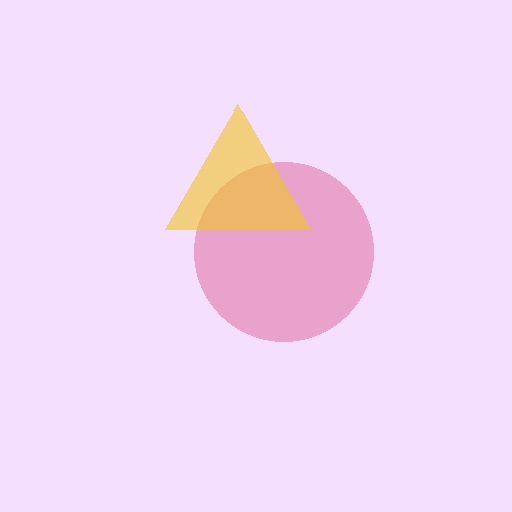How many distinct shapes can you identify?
There are 2 distinct shapes: a pink circle, a yellow triangle.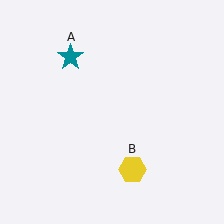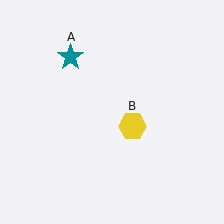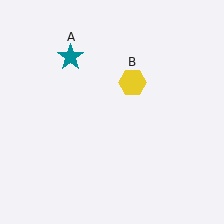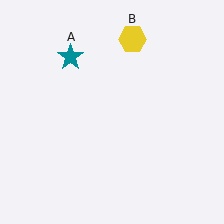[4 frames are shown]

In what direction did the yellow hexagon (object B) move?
The yellow hexagon (object B) moved up.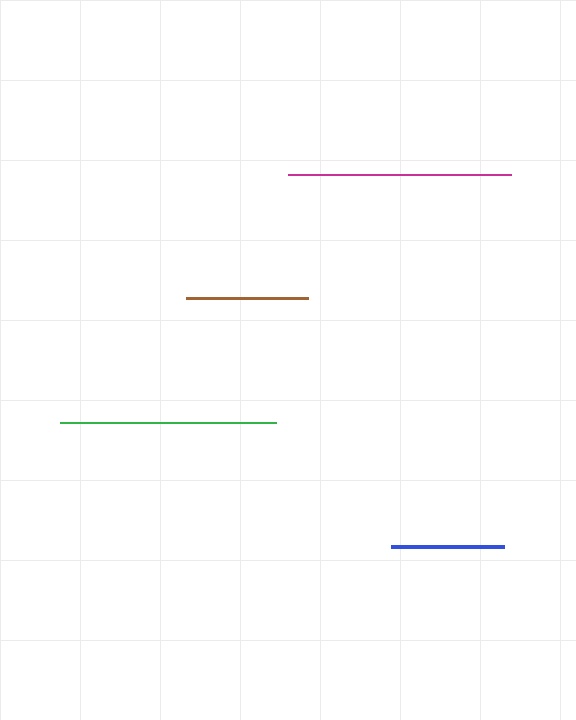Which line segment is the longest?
The magenta line is the longest at approximately 223 pixels.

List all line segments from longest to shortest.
From longest to shortest: magenta, green, brown, blue.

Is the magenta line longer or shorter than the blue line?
The magenta line is longer than the blue line.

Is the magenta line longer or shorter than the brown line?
The magenta line is longer than the brown line.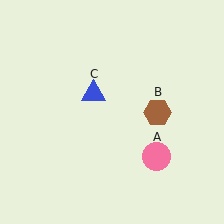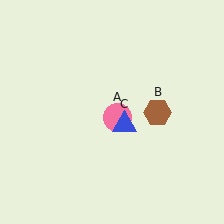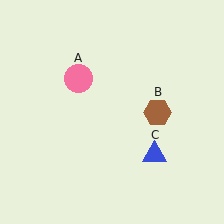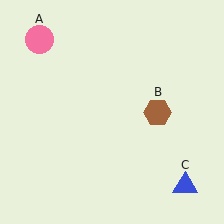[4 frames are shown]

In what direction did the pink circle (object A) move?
The pink circle (object A) moved up and to the left.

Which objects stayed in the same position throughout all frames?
Brown hexagon (object B) remained stationary.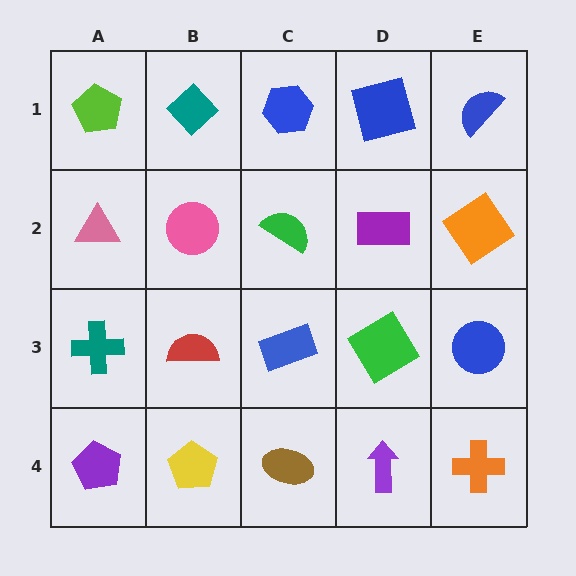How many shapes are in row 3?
5 shapes.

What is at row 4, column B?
A yellow pentagon.